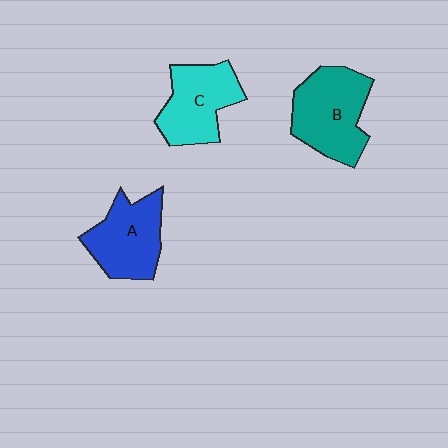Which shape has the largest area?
Shape B (teal).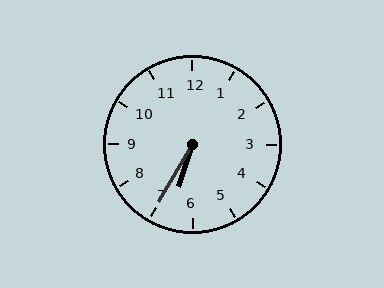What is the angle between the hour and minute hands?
Approximately 12 degrees.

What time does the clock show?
6:35.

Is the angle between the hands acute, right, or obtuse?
It is acute.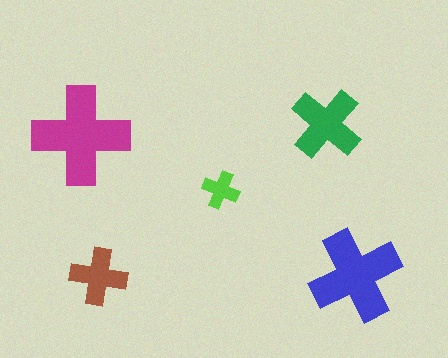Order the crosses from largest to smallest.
the magenta one, the blue one, the green one, the brown one, the lime one.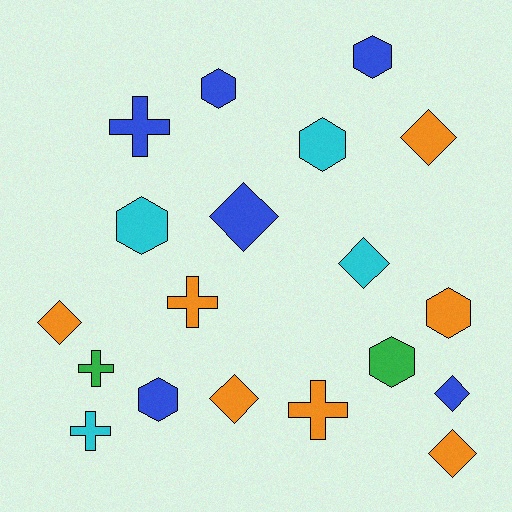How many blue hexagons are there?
There are 3 blue hexagons.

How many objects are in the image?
There are 19 objects.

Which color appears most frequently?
Orange, with 7 objects.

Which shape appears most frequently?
Hexagon, with 7 objects.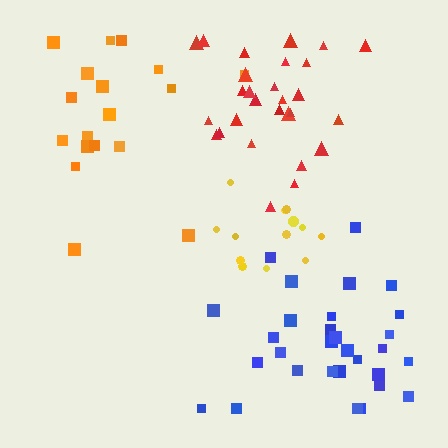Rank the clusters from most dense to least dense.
yellow, red, blue, orange.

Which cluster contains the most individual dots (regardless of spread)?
Blue (30).